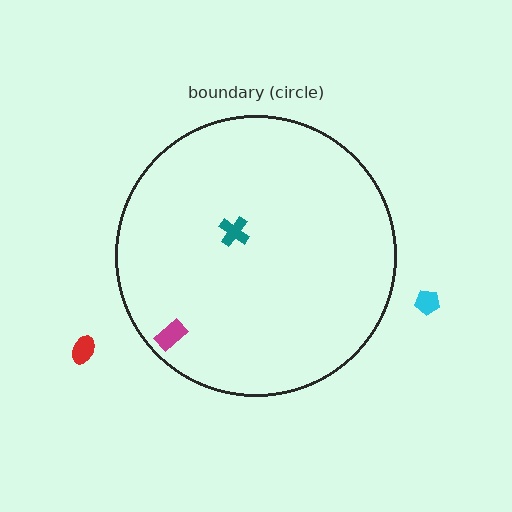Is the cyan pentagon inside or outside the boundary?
Outside.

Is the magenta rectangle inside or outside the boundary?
Inside.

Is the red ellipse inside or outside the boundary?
Outside.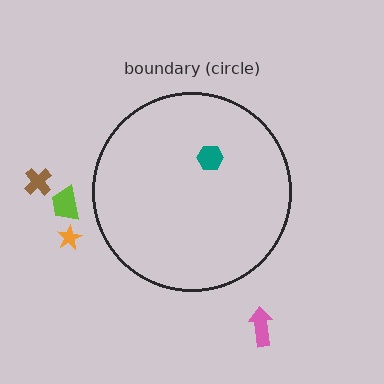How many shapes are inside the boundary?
1 inside, 4 outside.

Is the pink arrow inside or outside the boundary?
Outside.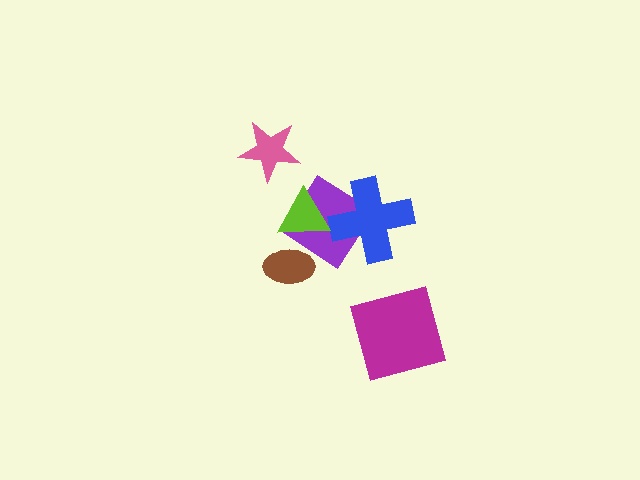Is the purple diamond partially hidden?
Yes, it is partially covered by another shape.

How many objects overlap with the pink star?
0 objects overlap with the pink star.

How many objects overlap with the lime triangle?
1 object overlaps with the lime triangle.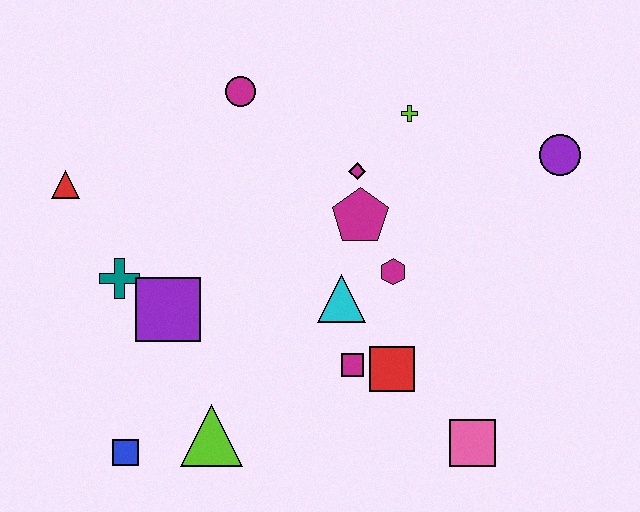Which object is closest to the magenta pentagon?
The magenta diamond is closest to the magenta pentagon.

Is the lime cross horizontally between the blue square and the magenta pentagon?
No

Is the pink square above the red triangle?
No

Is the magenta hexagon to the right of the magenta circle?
Yes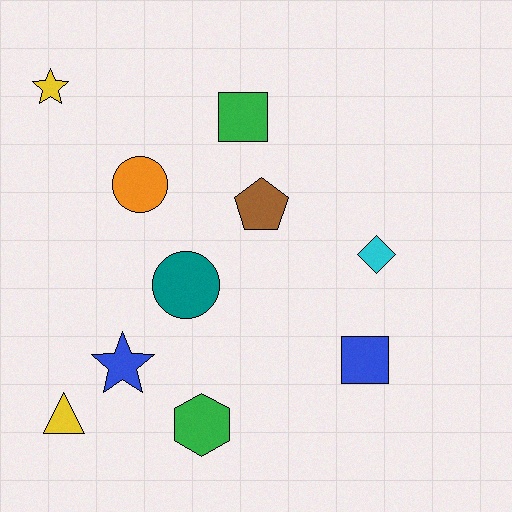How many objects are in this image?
There are 10 objects.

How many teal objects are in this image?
There is 1 teal object.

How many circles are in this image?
There are 2 circles.